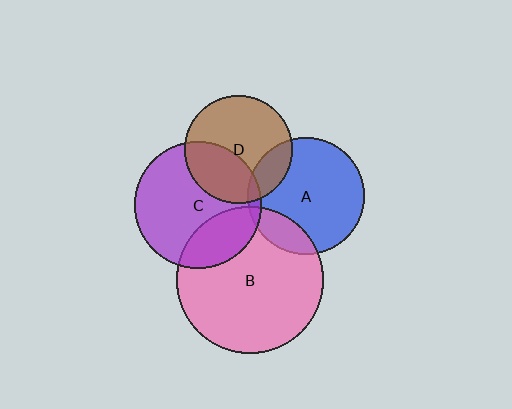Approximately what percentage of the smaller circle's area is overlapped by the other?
Approximately 15%.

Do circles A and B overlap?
Yes.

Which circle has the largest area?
Circle B (pink).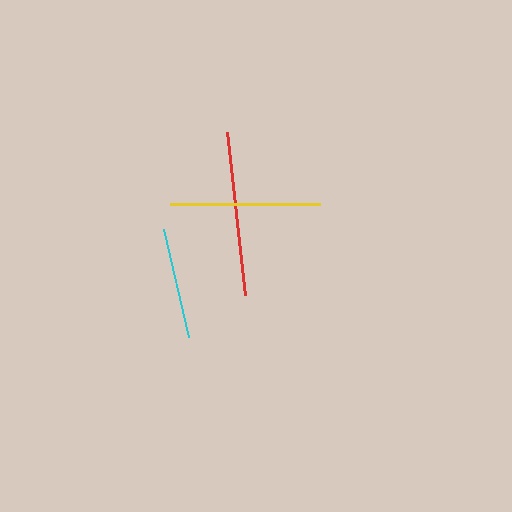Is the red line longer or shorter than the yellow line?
The red line is longer than the yellow line.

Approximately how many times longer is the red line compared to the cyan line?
The red line is approximately 1.5 times the length of the cyan line.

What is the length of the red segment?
The red segment is approximately 164 pixels long.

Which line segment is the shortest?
The cyan line is the shortest at approximately 111 pixels.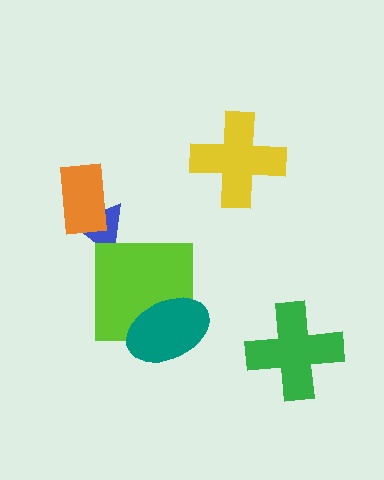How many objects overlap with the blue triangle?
1 object overlaps with the blue triangle.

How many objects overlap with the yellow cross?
0 objects overlap with the yellow cross.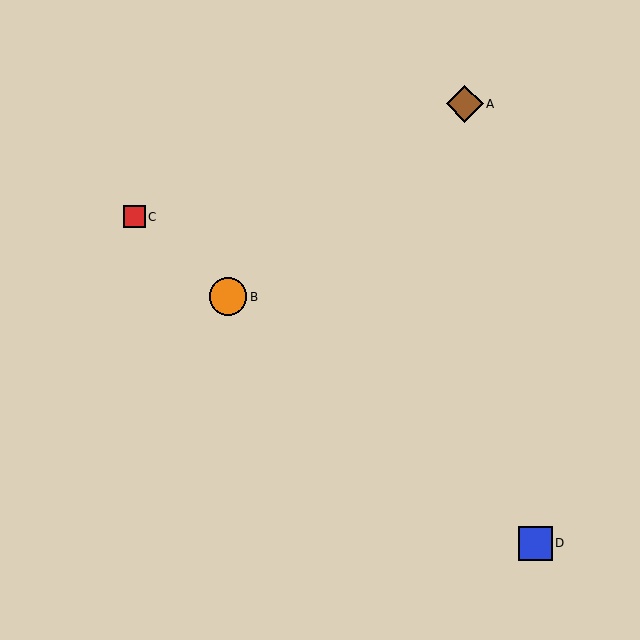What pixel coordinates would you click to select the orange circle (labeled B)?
Click at (228, 297) to select the orange circle B.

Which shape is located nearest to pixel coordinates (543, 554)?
The blue square (labeled D) at (535, 543) is nearest to that location.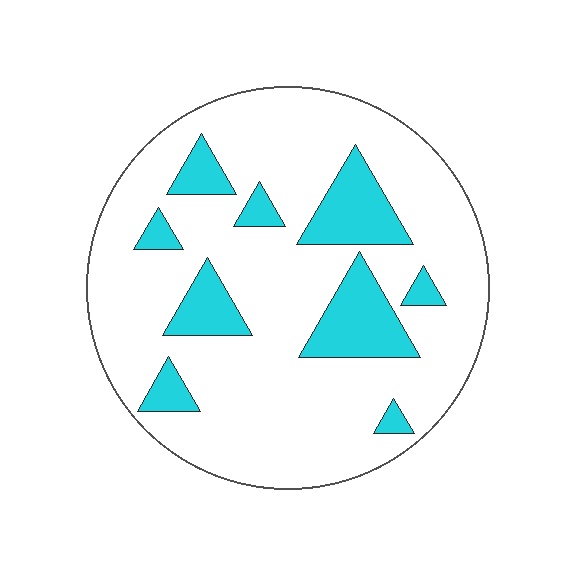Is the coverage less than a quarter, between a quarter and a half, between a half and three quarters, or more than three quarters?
Less than a quarter.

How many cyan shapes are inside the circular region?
9.